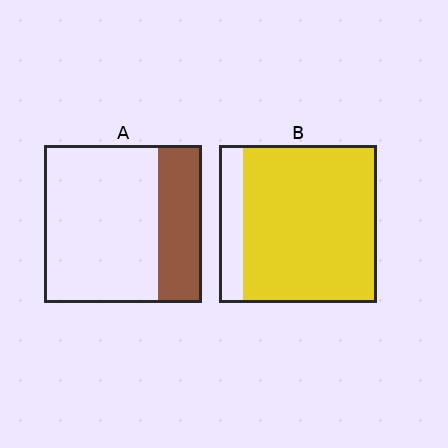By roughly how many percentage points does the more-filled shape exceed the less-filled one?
By roughly 55 percentage points (B over A).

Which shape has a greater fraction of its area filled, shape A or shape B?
Shape B.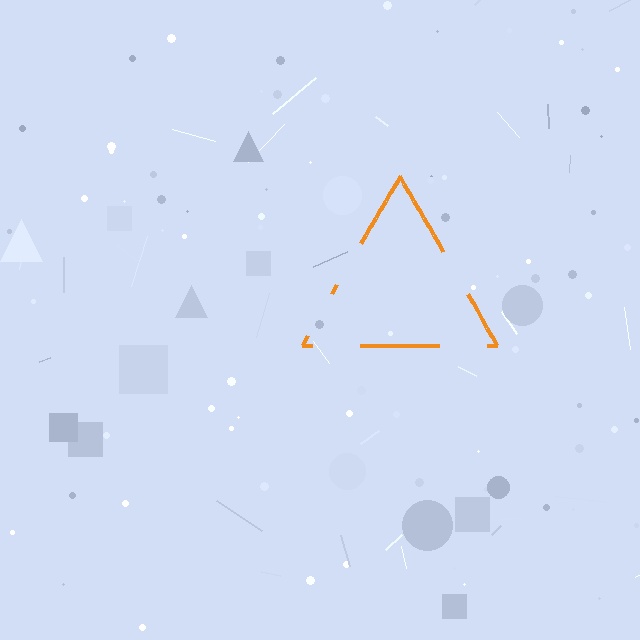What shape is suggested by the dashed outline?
The dashed outline suggests a triangle.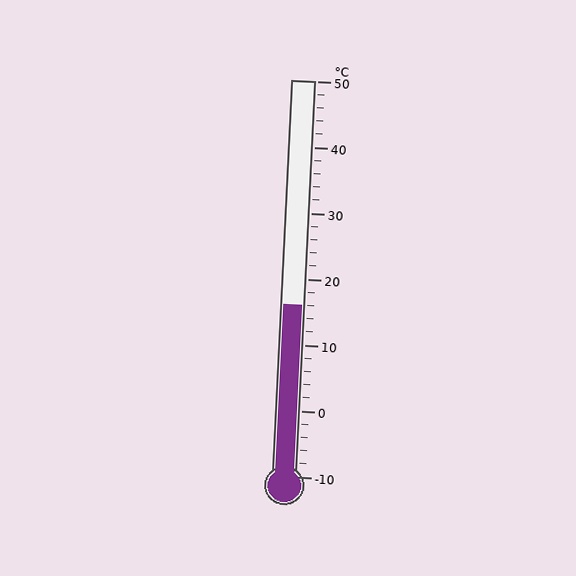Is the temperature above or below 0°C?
The temperature is above 0°C.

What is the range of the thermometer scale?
The thermometer scale ranges from -10°C to 50°C.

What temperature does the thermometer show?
The thermometer shows approximately 16°C.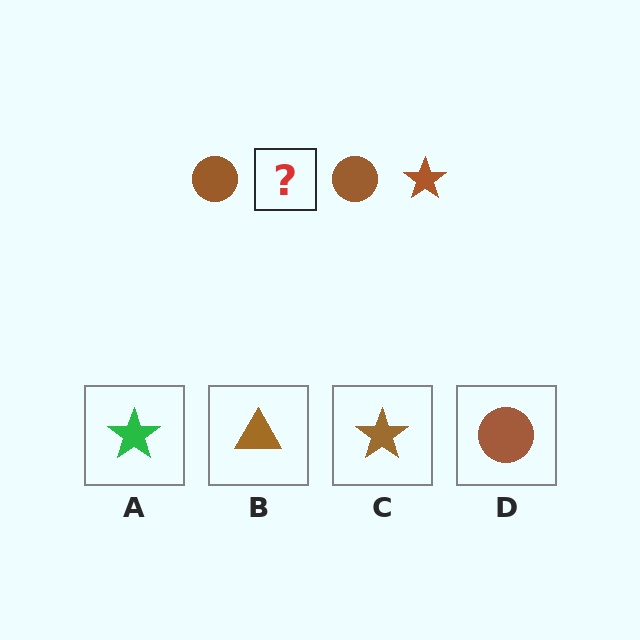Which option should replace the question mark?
Option C.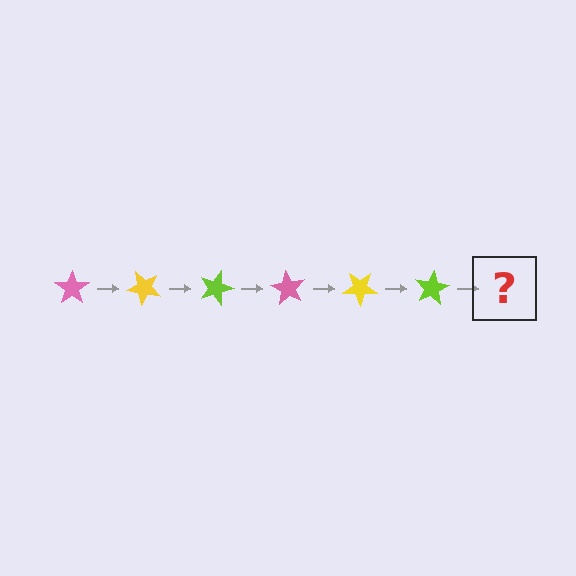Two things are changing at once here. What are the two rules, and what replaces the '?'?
The two rules are that it rotates 45 degrees each step and the color cycles through pink, yellow, and lime. The '?' should be a pink star, rotated 270 degrees from the start.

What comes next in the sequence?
The next element should be a pink star, rotated 270 degrees from the start.